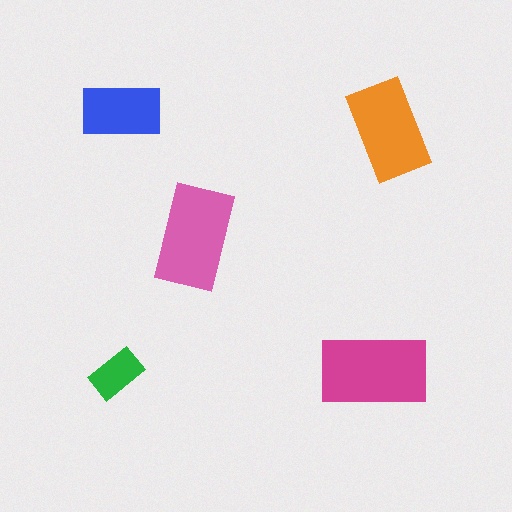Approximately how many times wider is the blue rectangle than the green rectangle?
About 1.5 times wider.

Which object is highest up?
The blue rectangle is topmost.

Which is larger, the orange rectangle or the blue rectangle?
The orange one.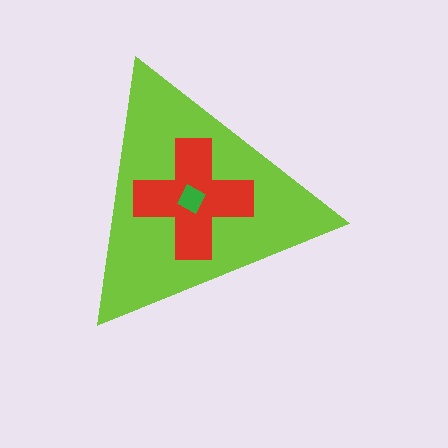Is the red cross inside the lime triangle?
Yes.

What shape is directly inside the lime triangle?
The red cross.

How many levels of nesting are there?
3.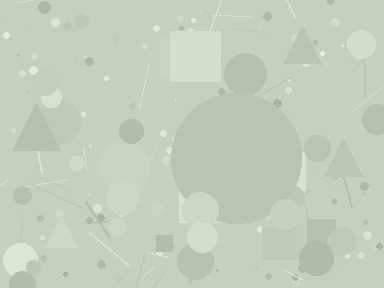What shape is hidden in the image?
A circle is hidden in the image.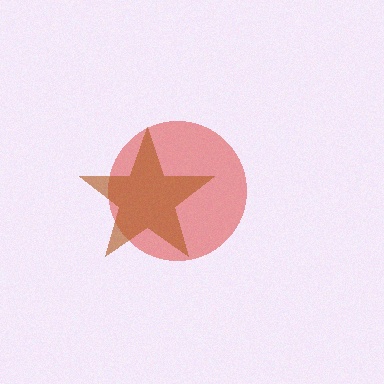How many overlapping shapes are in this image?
There are 2 overlapping shapes in the image.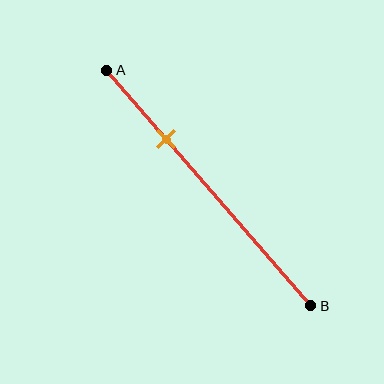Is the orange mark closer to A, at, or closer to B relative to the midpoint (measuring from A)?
The orange mark is closer to point A than the midpoint of segment AB.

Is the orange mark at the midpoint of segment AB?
No, the mark is at about 30% from A, not at the 50% midpoint.